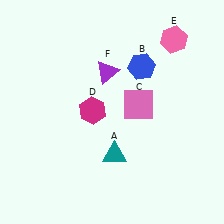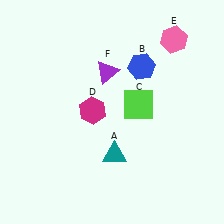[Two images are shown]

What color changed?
The square (C) changed from pink in Image 1 to lime in Image 2.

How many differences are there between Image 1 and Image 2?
There is 1 difference between the two images.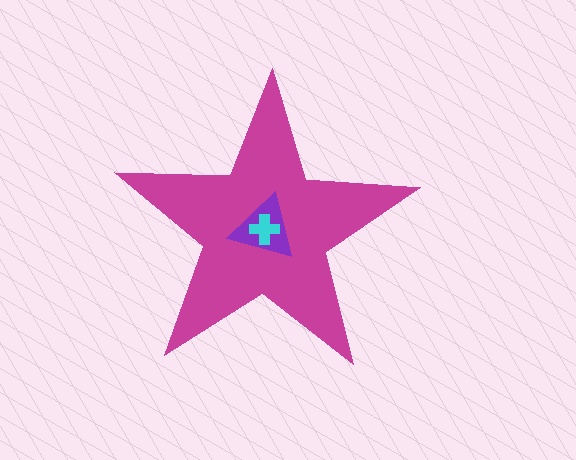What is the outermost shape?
The magenta star.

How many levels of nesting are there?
3.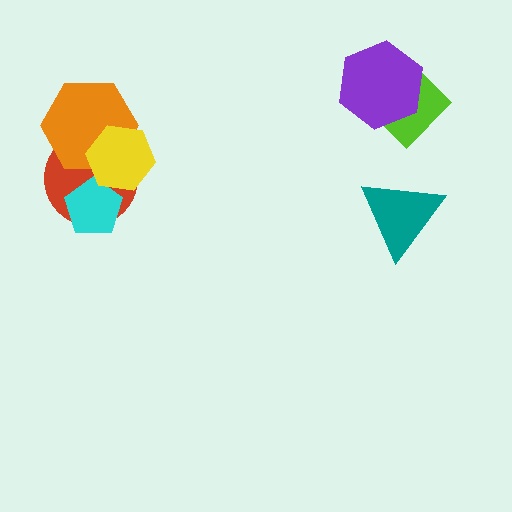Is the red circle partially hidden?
Yes, it is partially covered by another shape.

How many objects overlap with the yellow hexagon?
3 objects overlap with the yellow hexagon.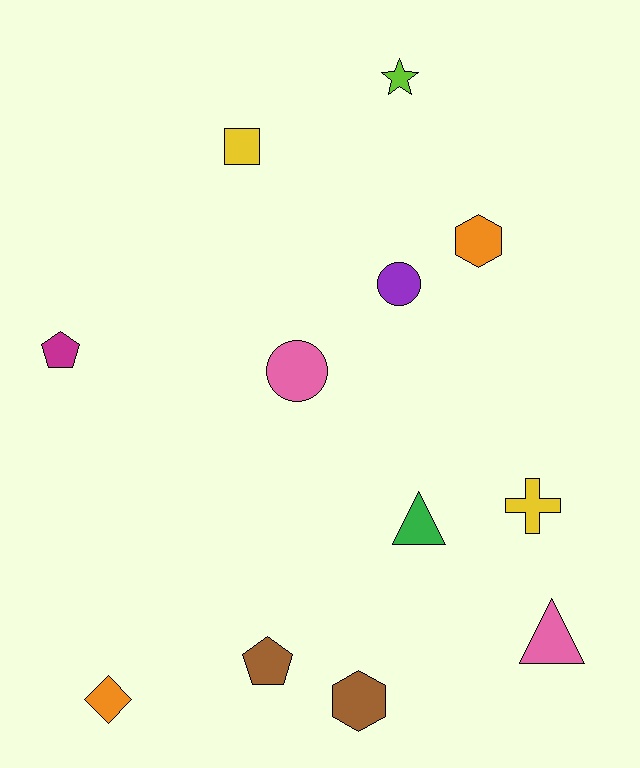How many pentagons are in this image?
There are 2 pentagons.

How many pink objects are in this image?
There are 2 pink objects.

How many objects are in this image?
There are 12 objects.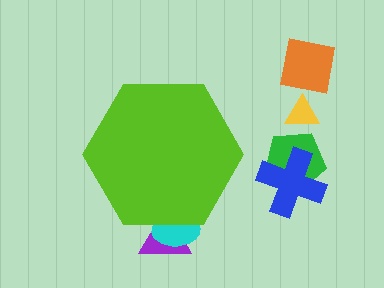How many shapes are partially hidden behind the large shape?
2 shapes are partially hidden.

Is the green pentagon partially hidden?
No, the green pentagon is fully visible.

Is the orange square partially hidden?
No, the orange square is fully visible.